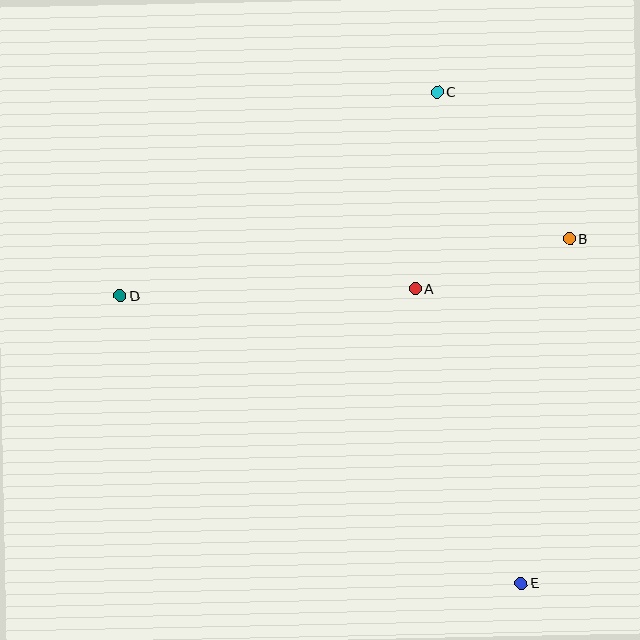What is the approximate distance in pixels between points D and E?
The distance between D and E is approximately 493 pixels.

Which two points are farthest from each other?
Points C and E are farthest from each other.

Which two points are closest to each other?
Points A and B are closest to each other.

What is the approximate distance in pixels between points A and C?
The distance between A and C is approximately 198 pixels.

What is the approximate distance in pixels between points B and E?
The distance between B and E is approximately 348 pixels.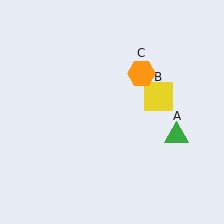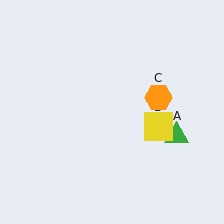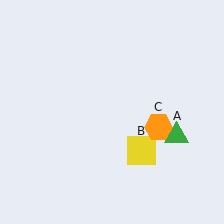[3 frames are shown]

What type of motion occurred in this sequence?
The yellow square (object B), orange hexagon (object C) rotated clockwise around the center of the scene.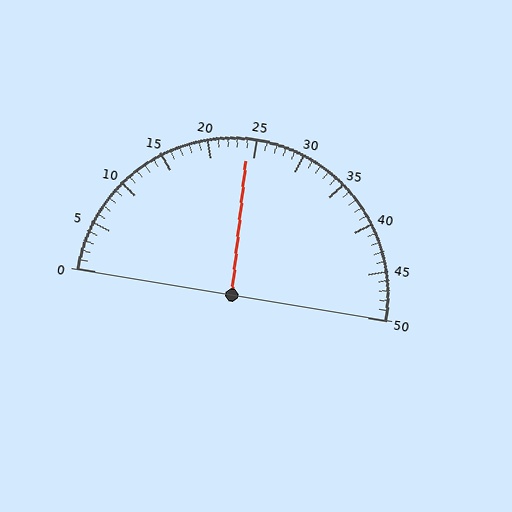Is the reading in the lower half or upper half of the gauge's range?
The reading is in the lower half of the range (0 to 50).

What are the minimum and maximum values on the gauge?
The gauge ranges from 0 to 50.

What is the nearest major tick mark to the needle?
The nearest major tick mark is 25.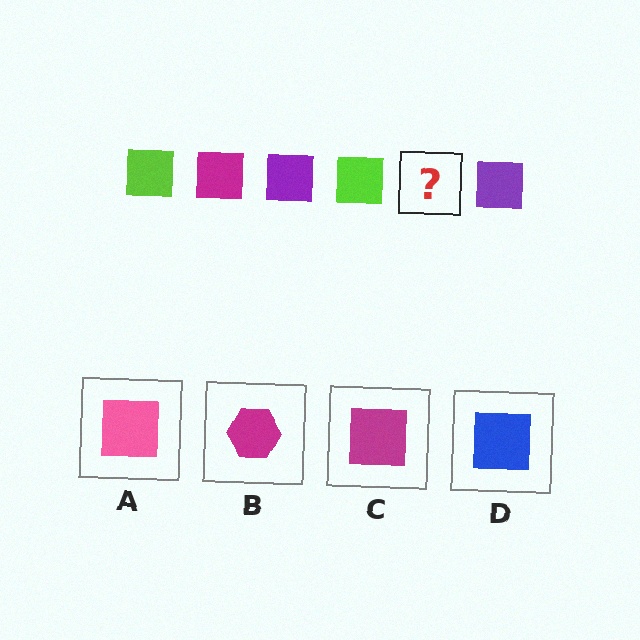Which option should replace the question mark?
Option C.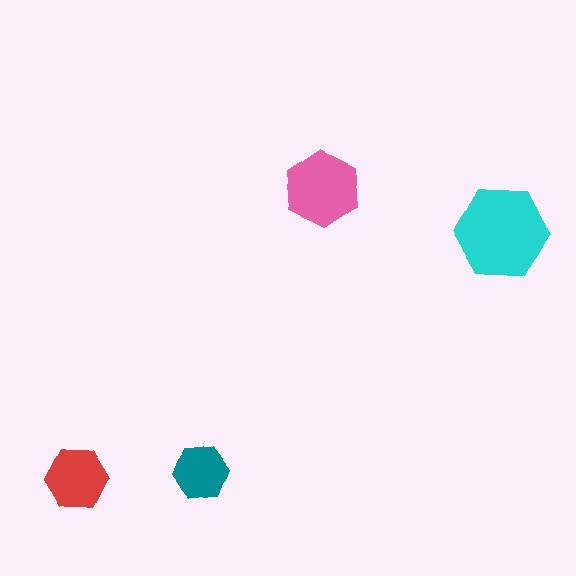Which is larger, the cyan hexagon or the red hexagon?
The cyan one.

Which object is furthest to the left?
The red hexagon is leftmost.